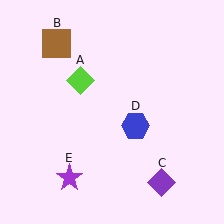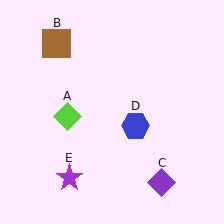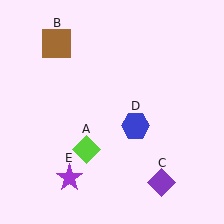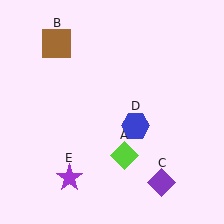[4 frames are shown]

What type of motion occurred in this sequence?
The lime diamond (object A) rotated counterclockwise around the center of the scene.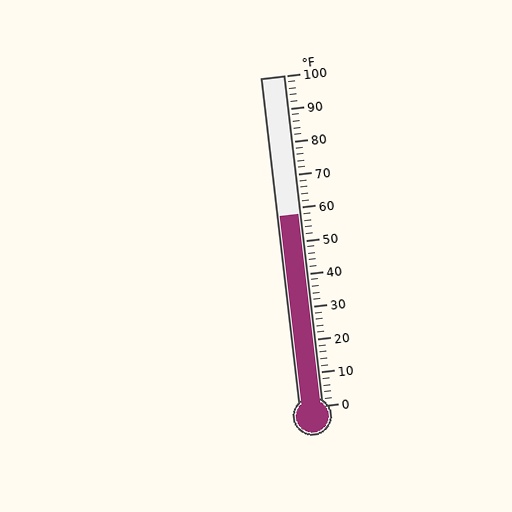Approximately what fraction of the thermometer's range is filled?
The thermometer is filled to approximately 60% of its range.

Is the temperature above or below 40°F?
The temperature is above 40°F.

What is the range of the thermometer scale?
The thermometer scale ranges from 0°F to 100°F.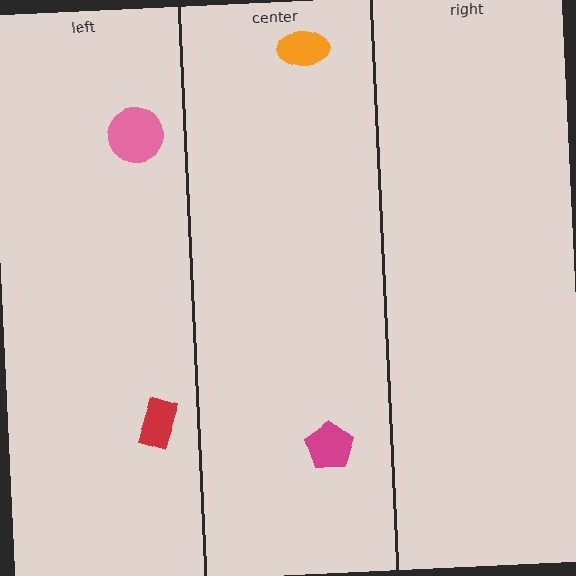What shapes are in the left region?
The red rectangle, the pink circle.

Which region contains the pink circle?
The left region.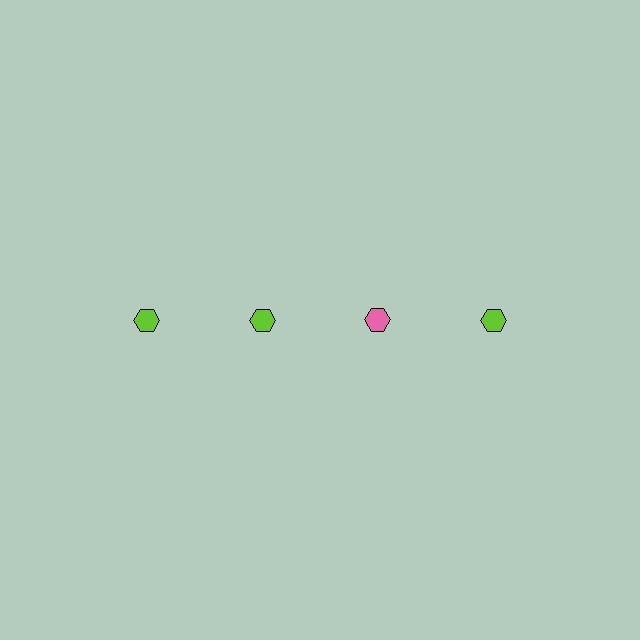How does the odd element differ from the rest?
It has a different color: pink instead of lime.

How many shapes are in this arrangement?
There are 4 shapes arranged in a grid pattern.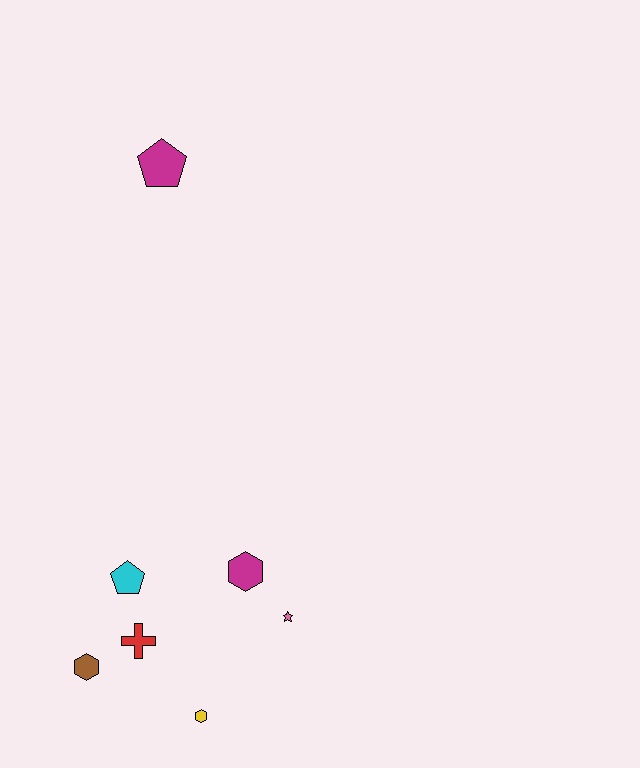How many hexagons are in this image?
There are 3 hexagons.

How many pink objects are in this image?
There is 1 pink object.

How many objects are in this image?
There are 7 objects.